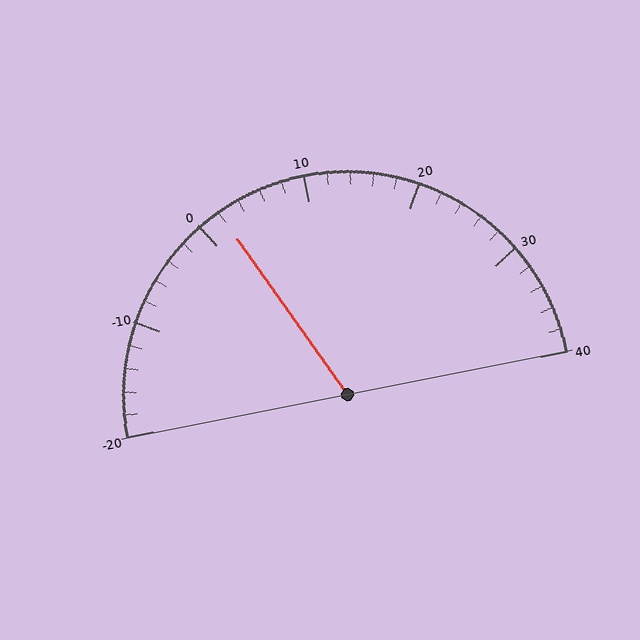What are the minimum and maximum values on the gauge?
The gauge ranges from -20 to 40.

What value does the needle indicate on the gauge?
The needle indicates approximately 2.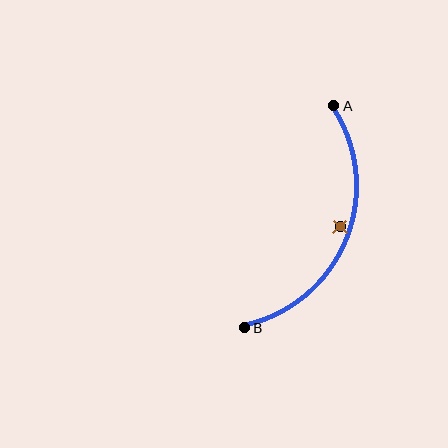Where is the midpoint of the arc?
The arc midpoint is the point on the curve farthest from the straight line joining A and B. It sits to the right of that line.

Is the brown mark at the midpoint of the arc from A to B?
No — the brown mark does not lie on the arc at all. It sits slightly inside the curve.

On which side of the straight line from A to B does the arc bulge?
The arc bulges to the right of the straight line connecting A and B.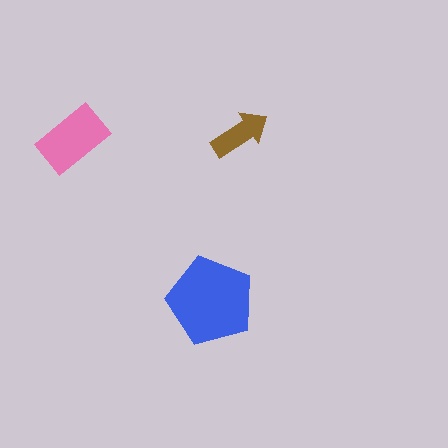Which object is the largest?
The blue pentagon.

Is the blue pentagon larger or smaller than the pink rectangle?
Larger.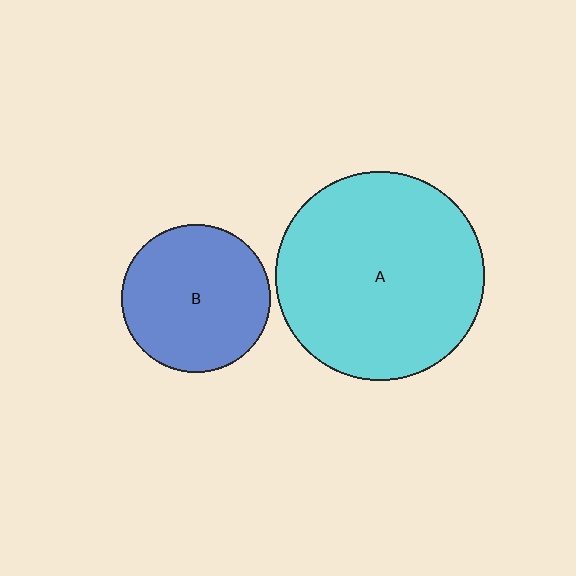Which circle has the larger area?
Circle A (cyan).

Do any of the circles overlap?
No, none of the circles overlap.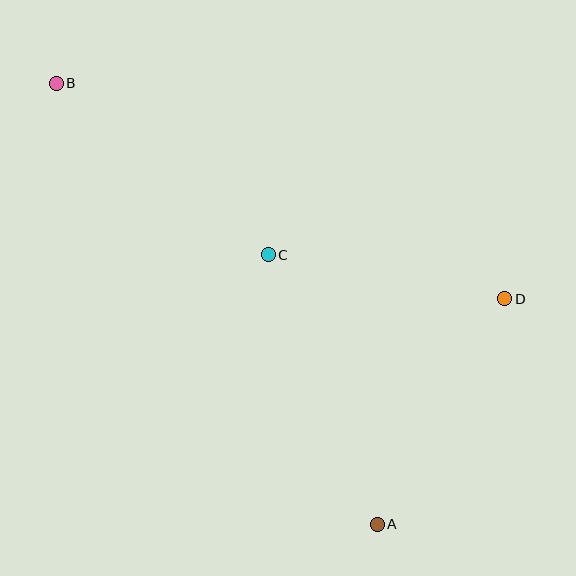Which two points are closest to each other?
Points C and D are closest to each other.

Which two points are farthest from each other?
Points A and B are farthest from each other.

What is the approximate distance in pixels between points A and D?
The distance between A and D is approximately 259 pixels.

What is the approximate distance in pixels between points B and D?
The distance between B and D is approximately 497 pixels.